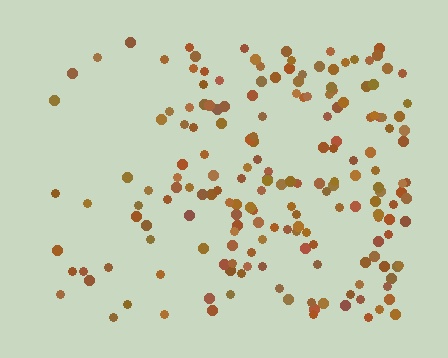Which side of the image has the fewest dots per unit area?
The left.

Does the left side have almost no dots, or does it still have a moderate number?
Still a moderate number, just noticeably fewer than the right.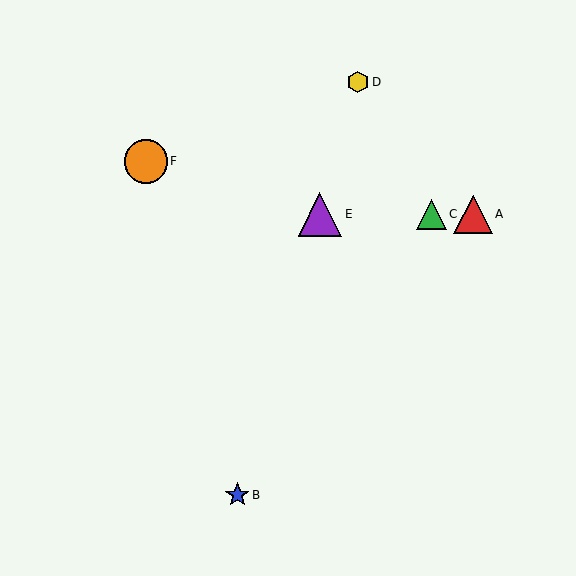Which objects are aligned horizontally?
Objects A, C, E are aligned horizontally.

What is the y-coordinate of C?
Object C is at y≈214.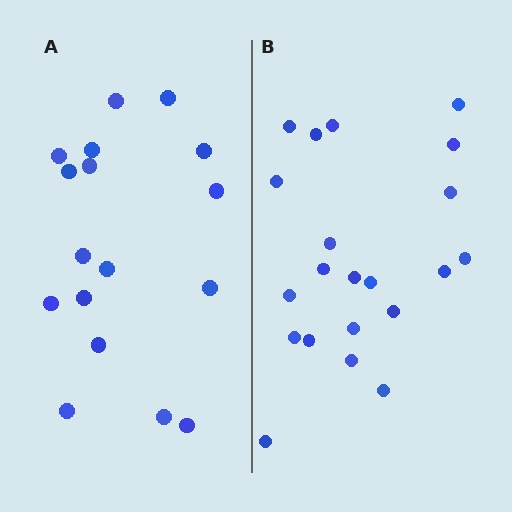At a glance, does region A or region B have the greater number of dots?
Region B (the right region) has more dots.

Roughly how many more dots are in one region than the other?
Region B has about 4 more dots than region A.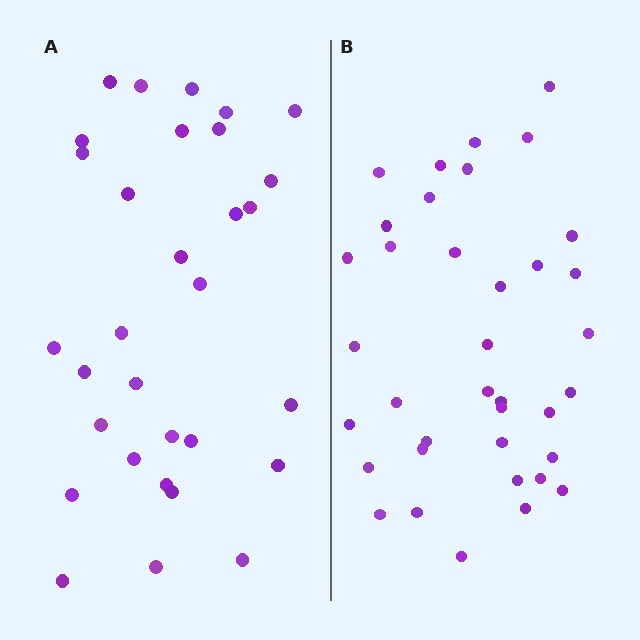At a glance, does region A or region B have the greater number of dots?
Region B (the right region) has more dots.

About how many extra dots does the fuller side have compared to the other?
Region B has about 6 more dots than region A.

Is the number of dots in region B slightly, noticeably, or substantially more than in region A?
Region B has only slightly more — the two regions are fairly close. The ratio is roughly 1.2 to 1.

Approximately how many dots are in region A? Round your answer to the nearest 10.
About 30 dots. (The exact count is 31, which rounds to 30.)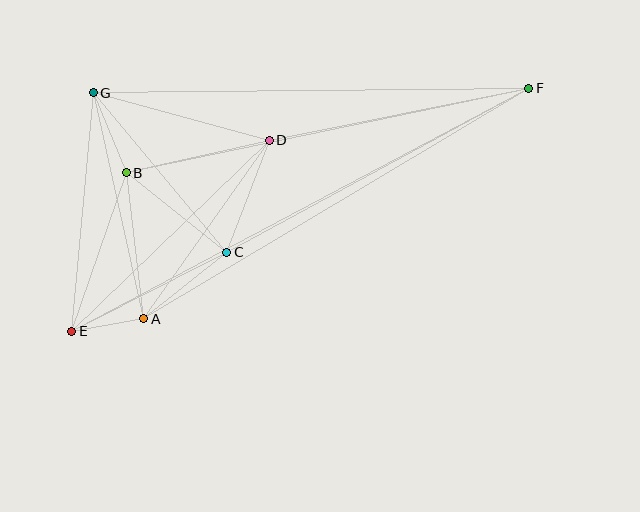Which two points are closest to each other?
Points A and E are closest to each other.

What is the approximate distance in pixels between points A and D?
The distance between A and D is approximately 218 pixels.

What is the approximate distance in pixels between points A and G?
The distance between A and G is approximately 231 pixels.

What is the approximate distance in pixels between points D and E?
The distance between D and E is approximately 275 pixels.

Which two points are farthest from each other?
Points E and F are farthest from each other.